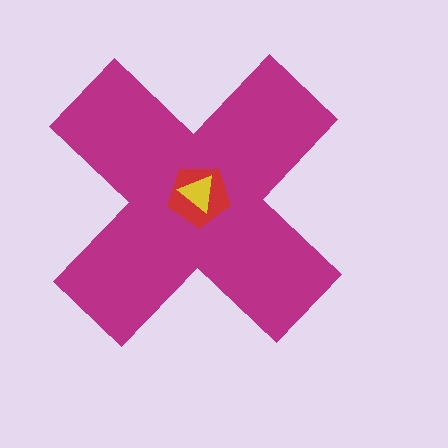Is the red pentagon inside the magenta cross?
Yes.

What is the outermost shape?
The magenta cross.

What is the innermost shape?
The yellow triangle.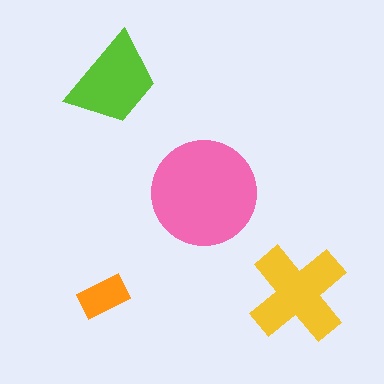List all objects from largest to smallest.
The pink circle, the yellow cross, the lime trapezoid, the orange rectangle.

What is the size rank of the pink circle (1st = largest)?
1st.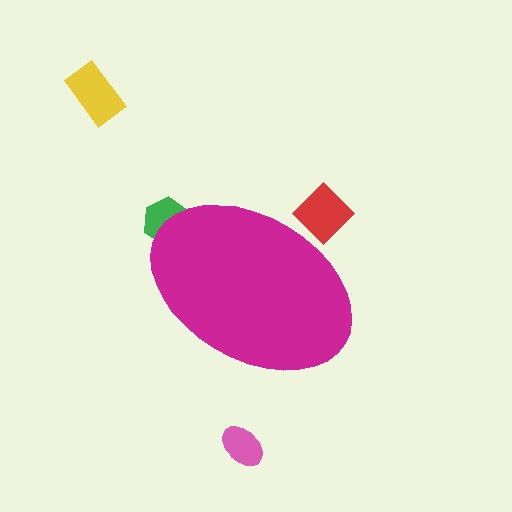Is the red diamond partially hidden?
Yes, the red diamond is partially hidden behind the magenta ellipse.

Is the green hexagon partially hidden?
Yes, the green hexagon is partially hidden behind the magenta ellipse.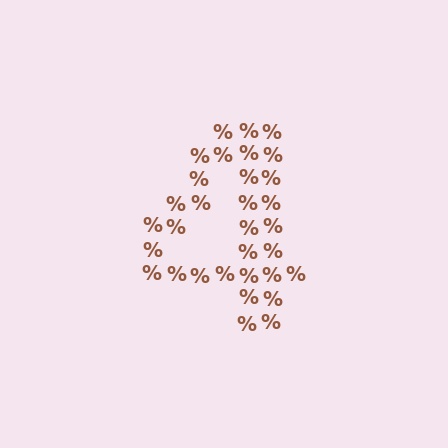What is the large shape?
The large shape is the digit 4.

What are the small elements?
The small elements are percent signs.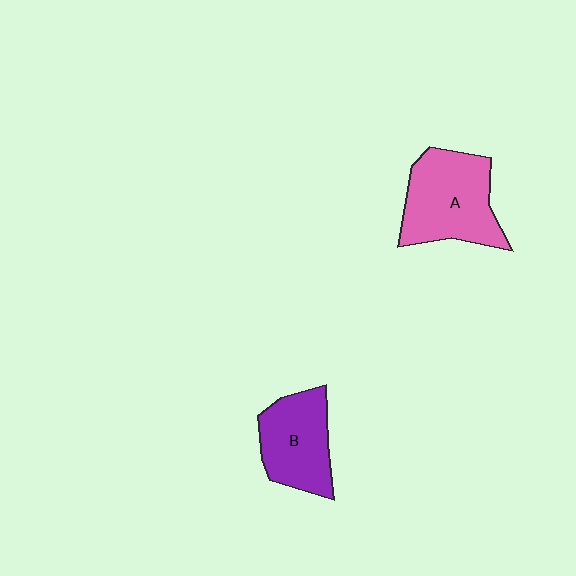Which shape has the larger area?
Shape A (pink).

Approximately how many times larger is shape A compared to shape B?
Approximately 1.3 times.